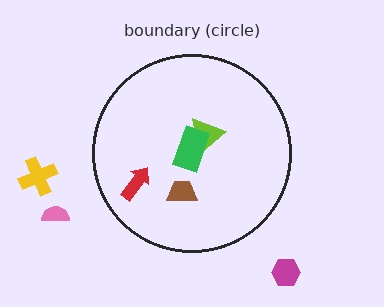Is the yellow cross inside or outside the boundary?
Outside.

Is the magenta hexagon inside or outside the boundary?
Outside.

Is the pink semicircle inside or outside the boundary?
Outside.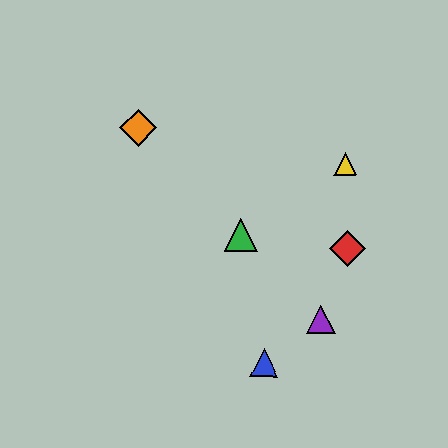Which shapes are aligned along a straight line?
The green triangle, the purple triangle, the orange diamond are aligned along a straight line.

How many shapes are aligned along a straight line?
3 shapes (the green triangle, the purple triangle, the orange diamond) are aligned along a straight line.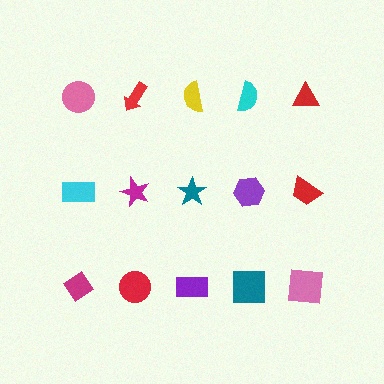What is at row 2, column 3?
A teal star.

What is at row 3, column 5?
A pink square.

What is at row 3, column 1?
A magenta diamond.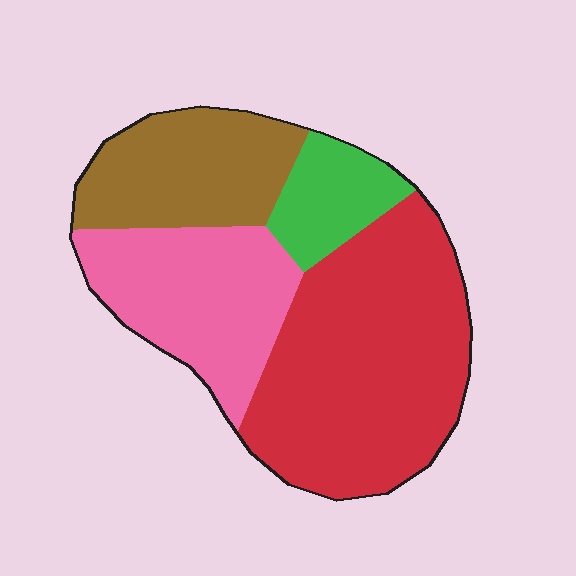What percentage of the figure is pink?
Pink covers 25% of the figure.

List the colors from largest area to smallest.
From largest to smallest: red, pink, brown, green.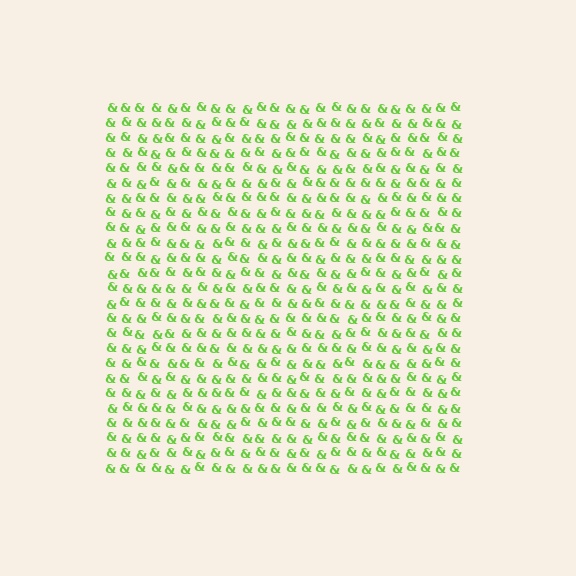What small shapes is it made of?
It is made of small ampersands.